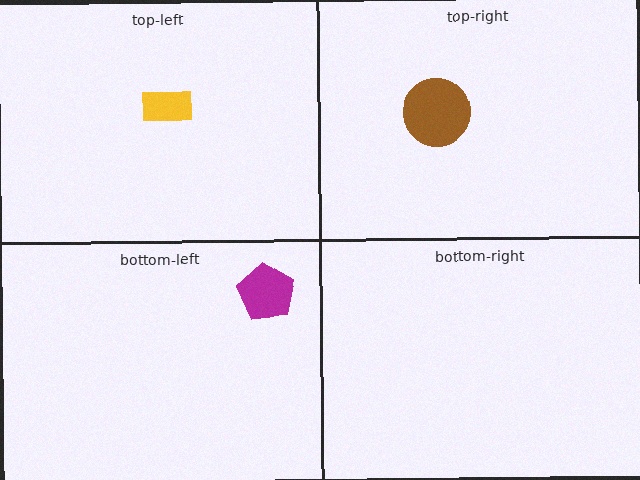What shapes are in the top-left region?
The yellow rectangle.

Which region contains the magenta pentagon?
The bottom-left region.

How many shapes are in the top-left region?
1.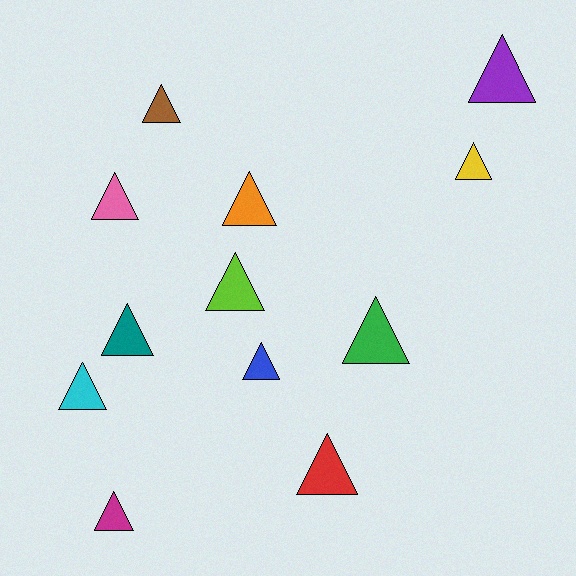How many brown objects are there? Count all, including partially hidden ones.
There is 1 brown object.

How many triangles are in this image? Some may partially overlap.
There are 12 triangles.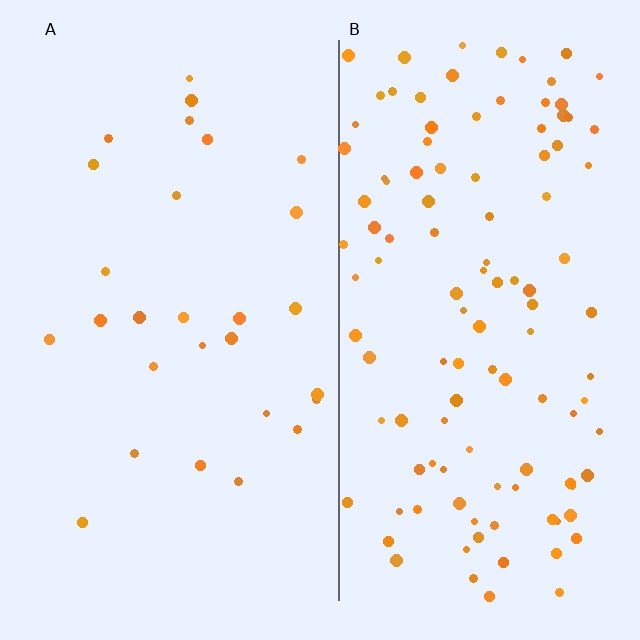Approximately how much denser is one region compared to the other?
Approximately 4.2× — region B over region A.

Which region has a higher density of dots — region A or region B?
B (the right).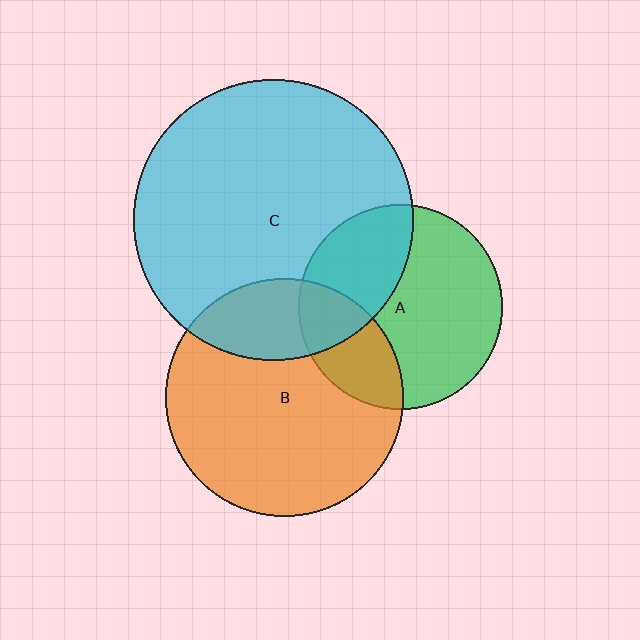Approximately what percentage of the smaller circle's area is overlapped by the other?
Approximately 25%.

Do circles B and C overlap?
Yes.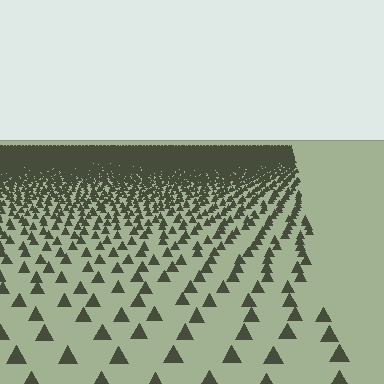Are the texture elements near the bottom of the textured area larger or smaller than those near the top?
Larger. Near the bottom, elements are closer to the viewer and appear at a bigger on-screen size.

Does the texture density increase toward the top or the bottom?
Density increases toward the top.